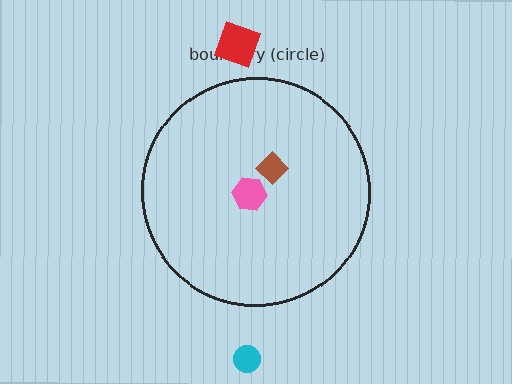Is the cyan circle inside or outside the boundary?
Outside.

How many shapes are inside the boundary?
2 inside, 2 outside.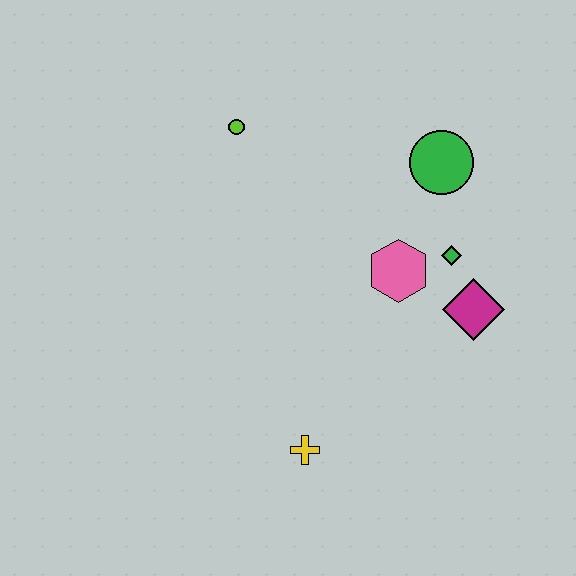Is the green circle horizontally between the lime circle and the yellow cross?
No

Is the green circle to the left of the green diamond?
Yes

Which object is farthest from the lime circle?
The yellow cross is farthest from the lime circle.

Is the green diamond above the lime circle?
No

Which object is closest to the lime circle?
The green circle is closest to the lime circle.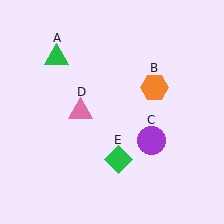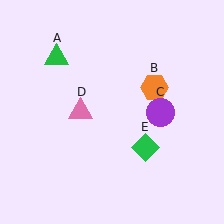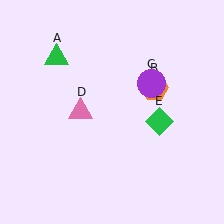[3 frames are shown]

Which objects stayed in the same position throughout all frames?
Green triangle (object A) and orange hexagon (object B) and pink triangle (object D) remained stationary.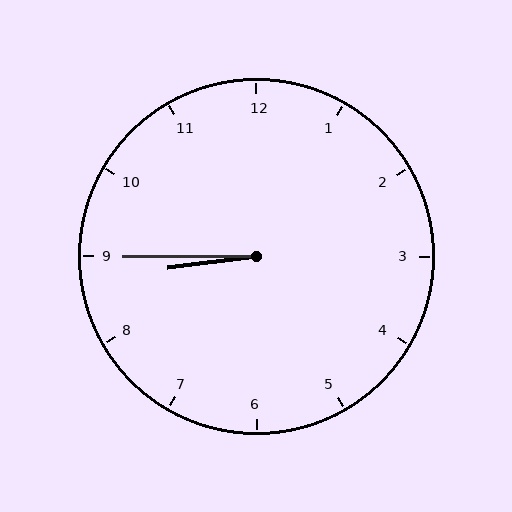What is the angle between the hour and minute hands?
Approximately 8 degrees.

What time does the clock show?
8:45.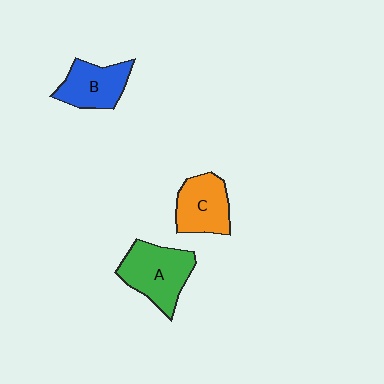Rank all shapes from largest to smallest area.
From largest to smallest: A (green), C (orange), B (blue).